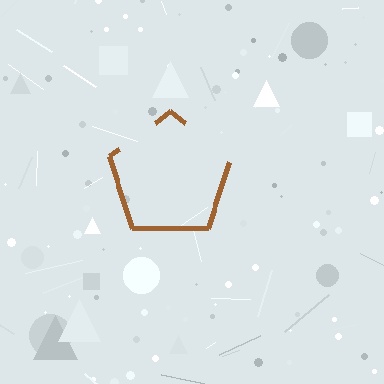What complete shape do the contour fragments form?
The contour fragments form a pentagon.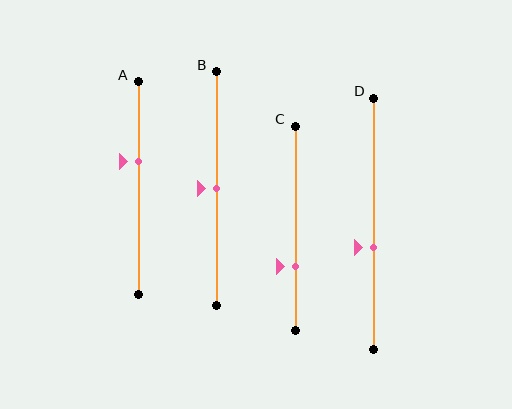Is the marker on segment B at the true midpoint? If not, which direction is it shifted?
Yes, the marker on segment B is at the true midpoint.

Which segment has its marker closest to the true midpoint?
Segment B has its marker closest to the true midpoint.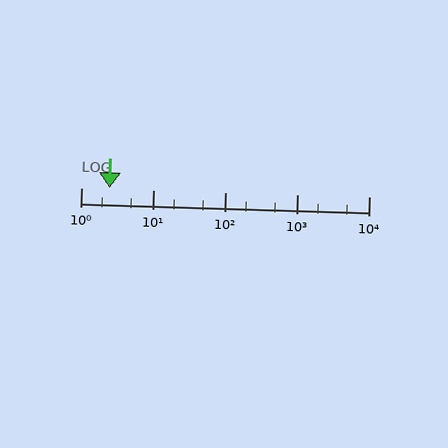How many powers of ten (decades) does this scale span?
The scale spans 4 decades, from 1 to 10000.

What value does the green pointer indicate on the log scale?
The pointer indicates approximately 2.5.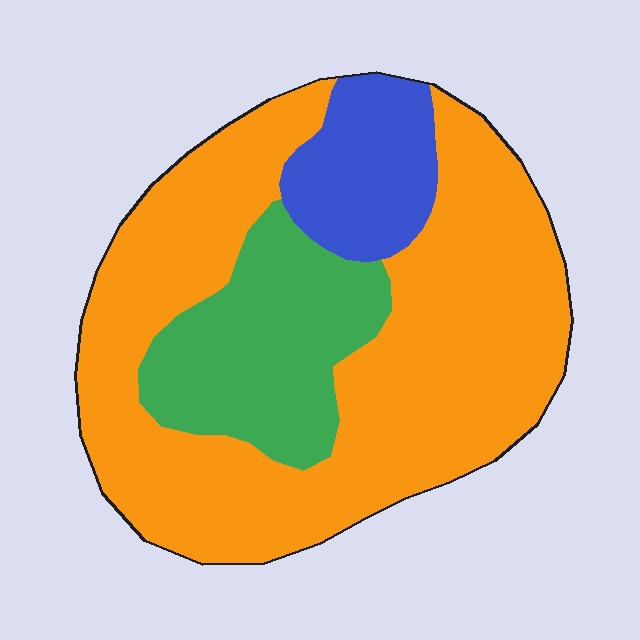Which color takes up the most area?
Orange, at roughly 65%.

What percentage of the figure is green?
Green takes up between a sixth and a third of the figure.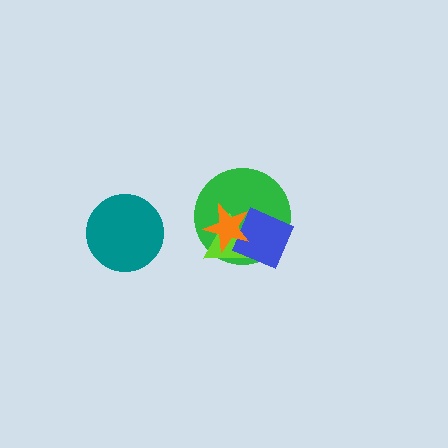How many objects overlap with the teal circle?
0 objects overlap with the teal circle.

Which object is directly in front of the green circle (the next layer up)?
The lime triangle is directly in front of the green circle.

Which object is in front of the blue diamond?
The orange star is in front of the blue diamond.